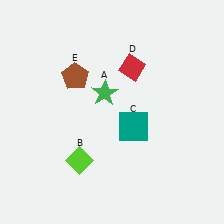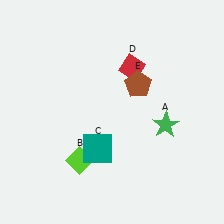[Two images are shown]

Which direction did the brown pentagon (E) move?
The brown pentagon (E) moved right.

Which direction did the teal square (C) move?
The teal square (C) moved left.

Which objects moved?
The objects that moved are: the green star (A), the teal square (C), the brown pentagon (E).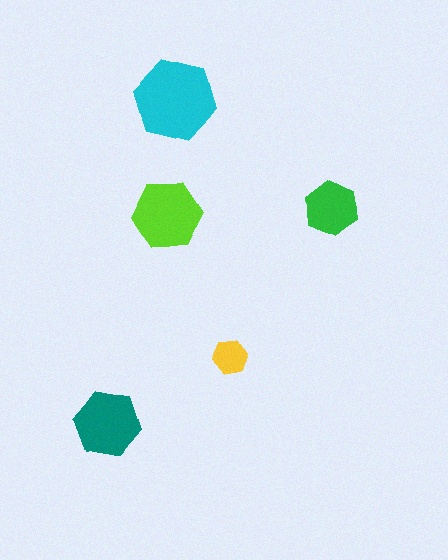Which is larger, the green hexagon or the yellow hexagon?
The green one.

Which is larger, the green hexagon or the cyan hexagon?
The cyan one.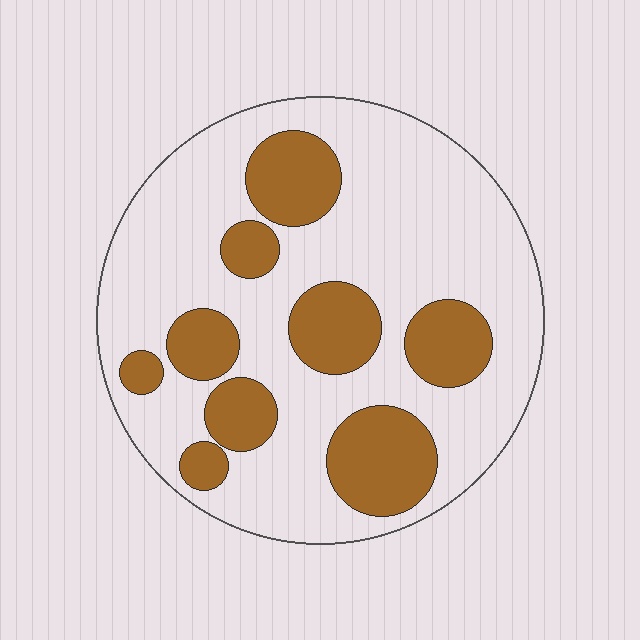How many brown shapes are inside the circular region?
9.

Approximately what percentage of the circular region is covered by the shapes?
Approximately 30%.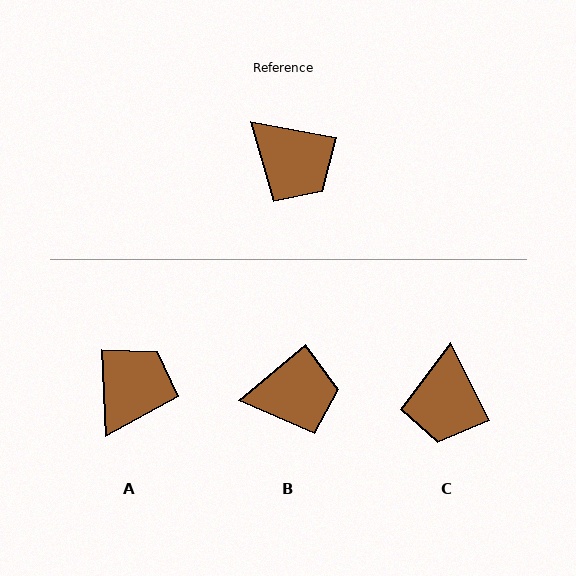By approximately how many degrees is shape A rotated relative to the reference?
Approximately 103 degrees counter-clockwise.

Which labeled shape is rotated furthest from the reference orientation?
A, about 103 degrees away.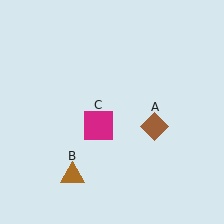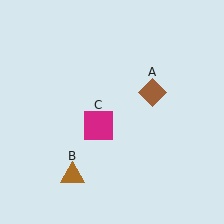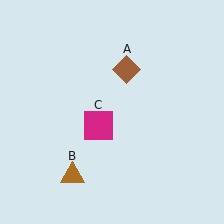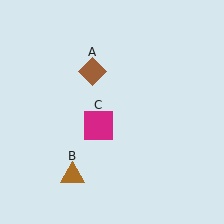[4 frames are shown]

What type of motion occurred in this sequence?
The brown diamond (object A) rotated counterclockwise around the center of the scene.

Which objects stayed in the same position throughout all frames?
Brown triangle (object B) and magenta square (object C) remained stationary.